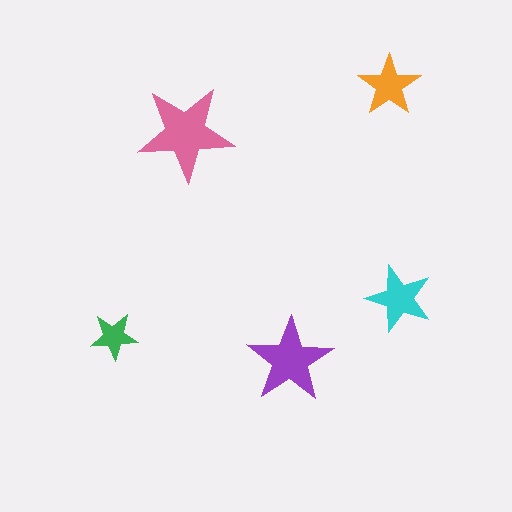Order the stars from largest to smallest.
the pink one, the purple one, the cyan one, the orange one, the green one.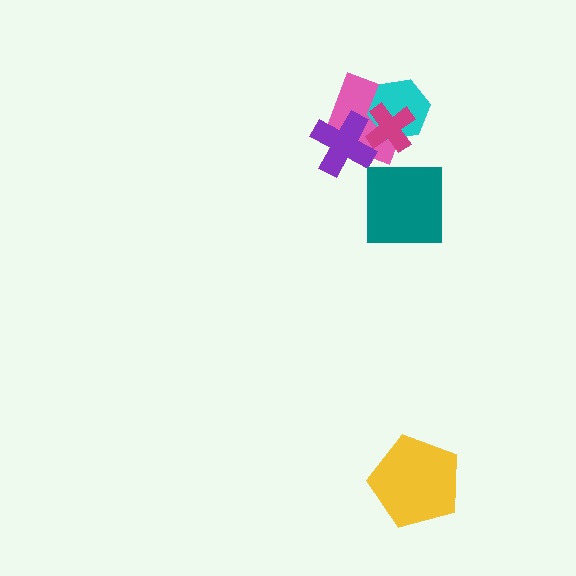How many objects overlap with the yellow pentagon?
0 objects overlap with the yellow pentagon.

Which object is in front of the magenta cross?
The purple cross is in front of the magenta cross.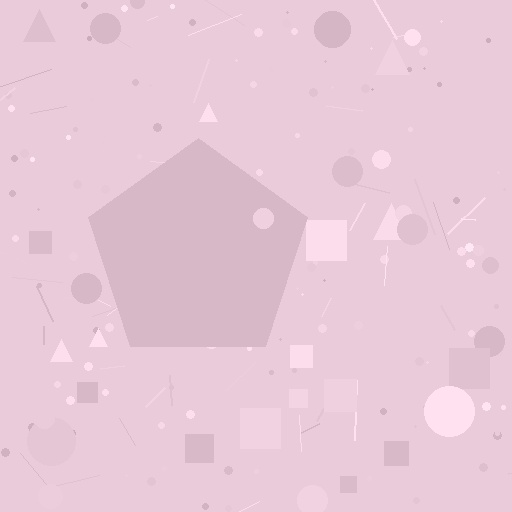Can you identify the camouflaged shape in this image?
The camouflaged shape is a pentagon.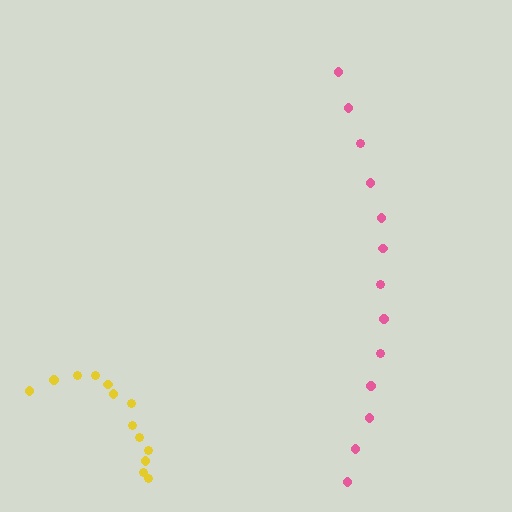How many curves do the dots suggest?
There are 2 distinct paths.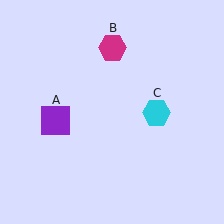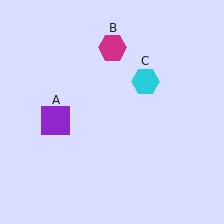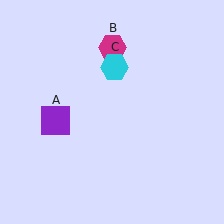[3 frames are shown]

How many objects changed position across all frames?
1 object changed position: cyan hexagon (object C).